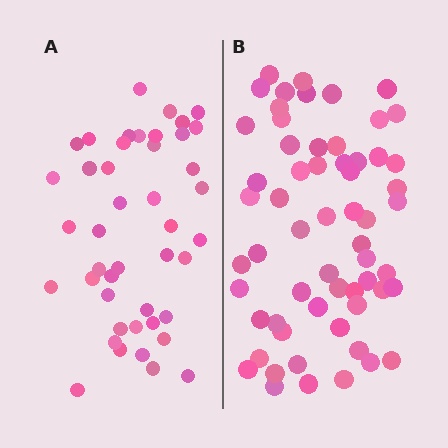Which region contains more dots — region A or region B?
Region B (the right region) has more dots.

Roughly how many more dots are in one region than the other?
Region B has approximately 15 more dots than region A.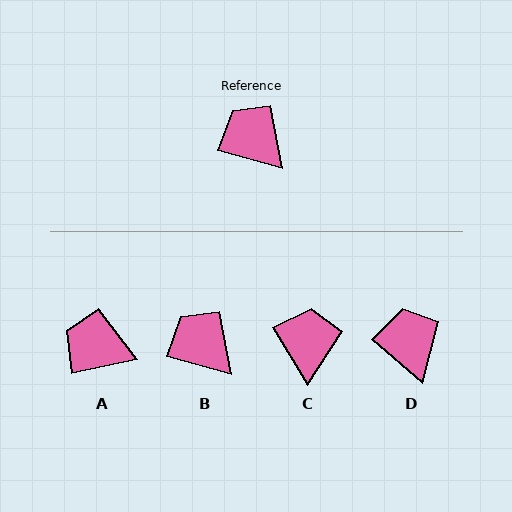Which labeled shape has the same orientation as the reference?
B.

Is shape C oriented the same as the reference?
No, it is off by about 44 degrees.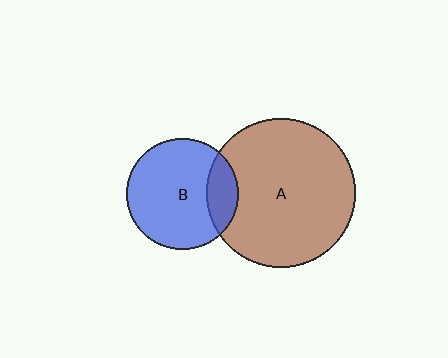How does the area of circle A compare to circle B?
Approximately 1.8 times.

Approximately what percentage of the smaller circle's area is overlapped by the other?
Approximately 20%.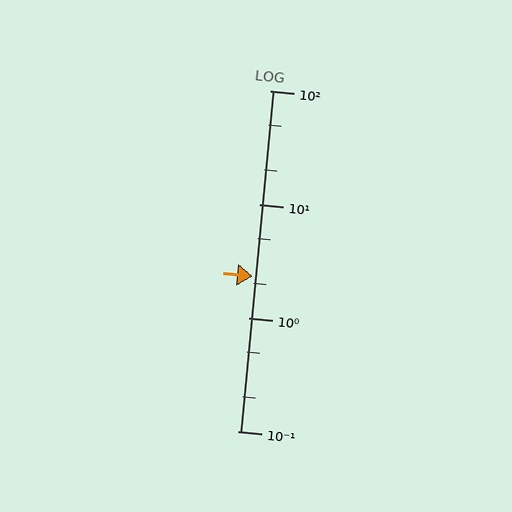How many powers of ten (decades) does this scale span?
The scale spans 3 decades, from 0.1 to 100.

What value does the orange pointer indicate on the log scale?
The pointer indicates approximately 2.3.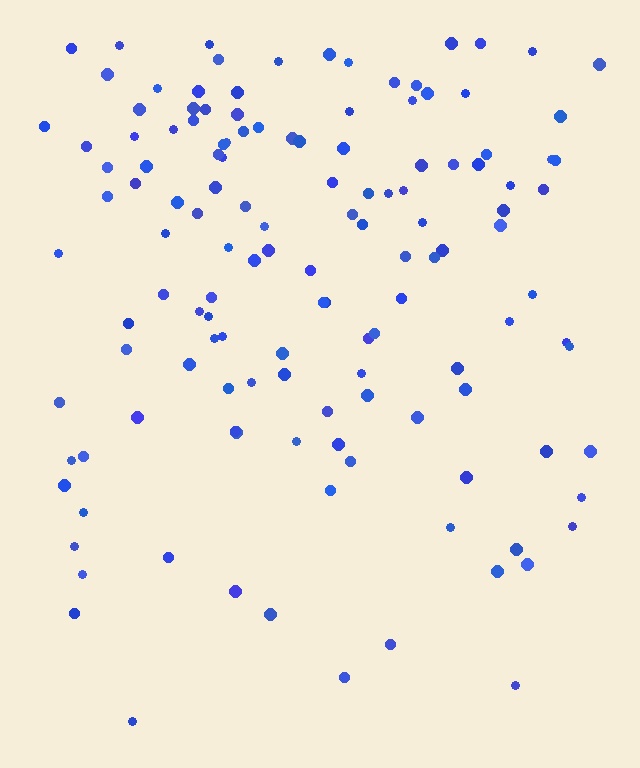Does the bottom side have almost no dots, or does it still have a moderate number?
Still a moderate number, just noticeably fewer than the top.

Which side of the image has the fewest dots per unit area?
The bottom.